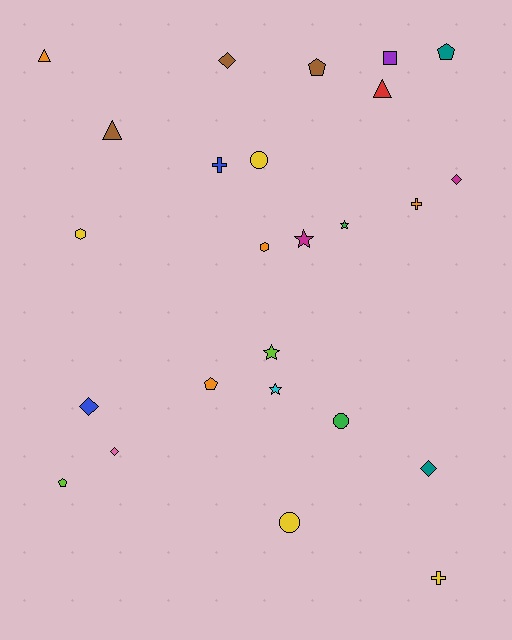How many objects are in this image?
There are 25 objects.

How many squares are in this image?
There is 1 square.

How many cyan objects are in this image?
There is 1 cyan object.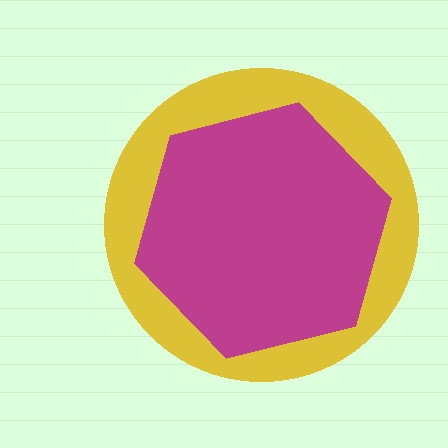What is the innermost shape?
The magenta hexagon.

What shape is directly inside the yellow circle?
The magenta hexagon.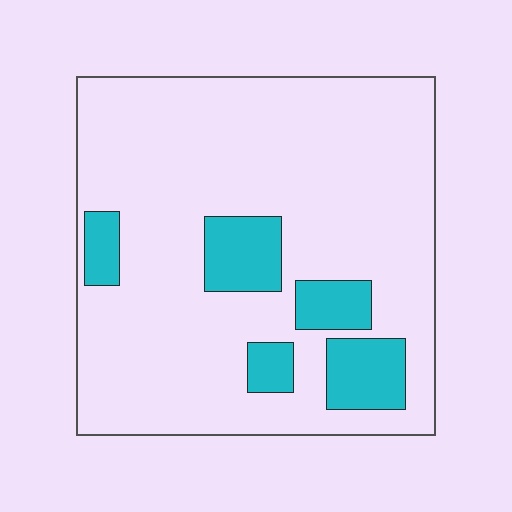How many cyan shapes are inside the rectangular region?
5.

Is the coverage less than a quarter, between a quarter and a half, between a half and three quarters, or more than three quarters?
Less than a quarter.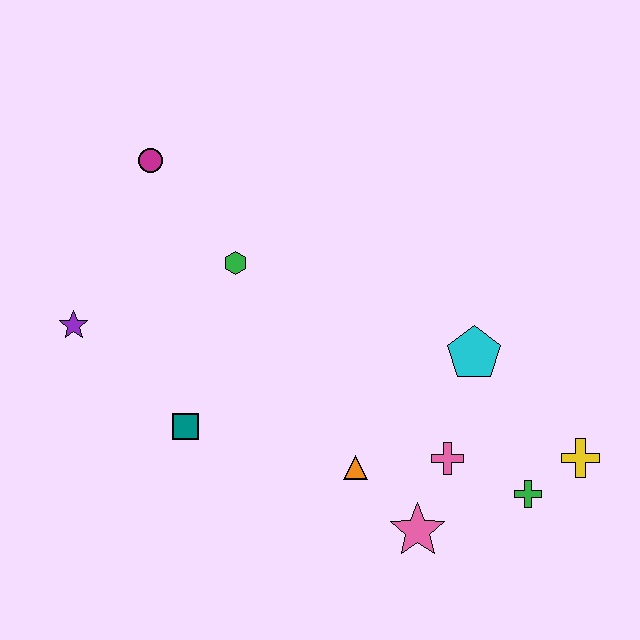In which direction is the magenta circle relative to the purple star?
The magenta circle is above the purple star.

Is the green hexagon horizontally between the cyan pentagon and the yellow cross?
No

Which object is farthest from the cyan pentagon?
The purple star is farthest from the cyan pentagon.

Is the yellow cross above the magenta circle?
No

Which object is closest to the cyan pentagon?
The pink cross is closest to the cyan pentagon.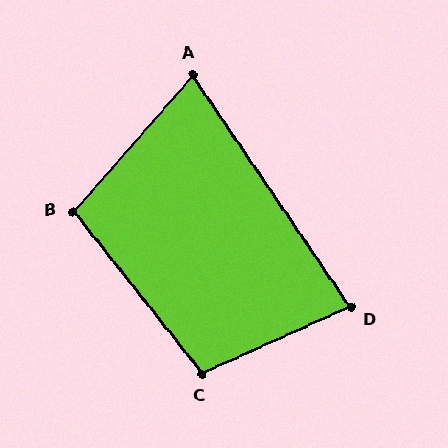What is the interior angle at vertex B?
Approximately 100 degrees (obtuse).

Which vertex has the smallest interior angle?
A, at approximately 76 degrees.